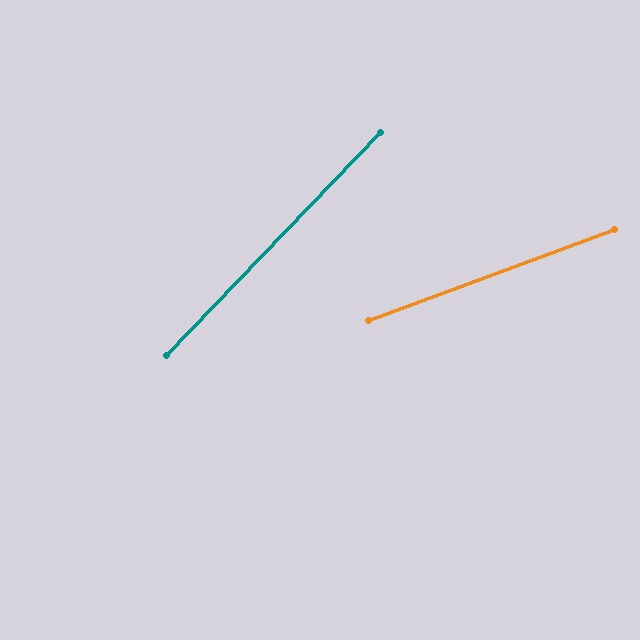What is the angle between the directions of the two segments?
Approximately 26 degrees.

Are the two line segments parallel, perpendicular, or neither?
Neither parallel nor perpendicular — they differ by about 26°.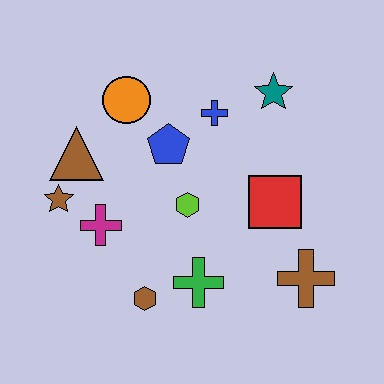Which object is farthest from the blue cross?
The brown hexagon is farthest from the blue cross.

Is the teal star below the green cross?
No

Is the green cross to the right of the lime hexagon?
Yes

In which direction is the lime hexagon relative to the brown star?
The lime hexagon is to the right of the brown star.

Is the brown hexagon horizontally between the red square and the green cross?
No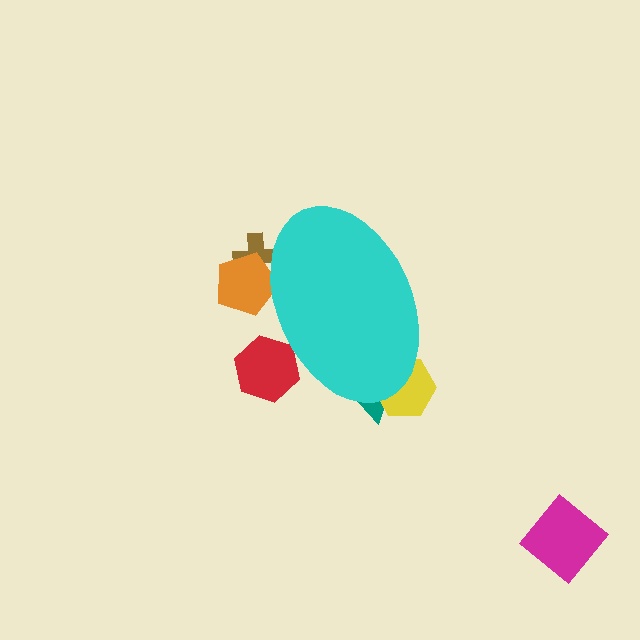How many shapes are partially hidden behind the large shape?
5 shapes are partially hidden.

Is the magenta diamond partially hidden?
No, the magenta diamond is fully visible.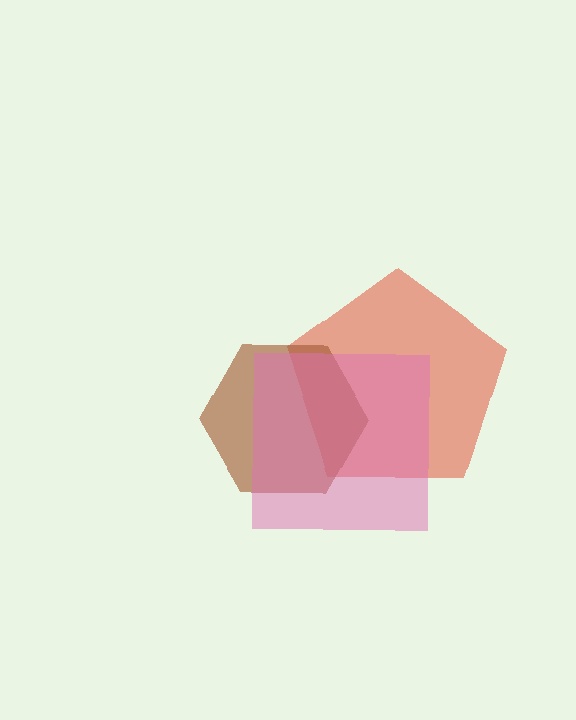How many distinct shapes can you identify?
There are 3 distinct shapes: a red pentagon, a brown hexagon, a pink square.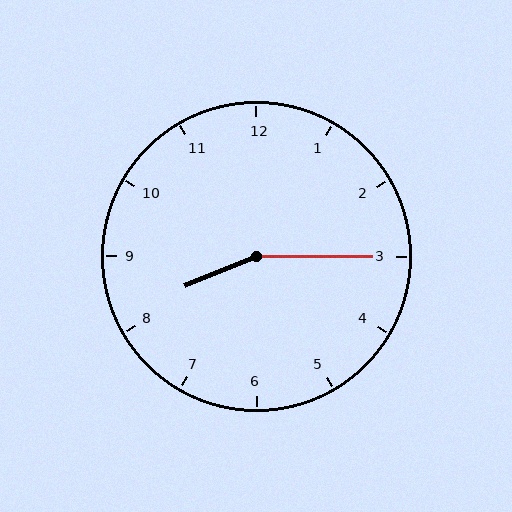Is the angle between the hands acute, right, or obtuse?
It is obtuse.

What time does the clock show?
8:15.